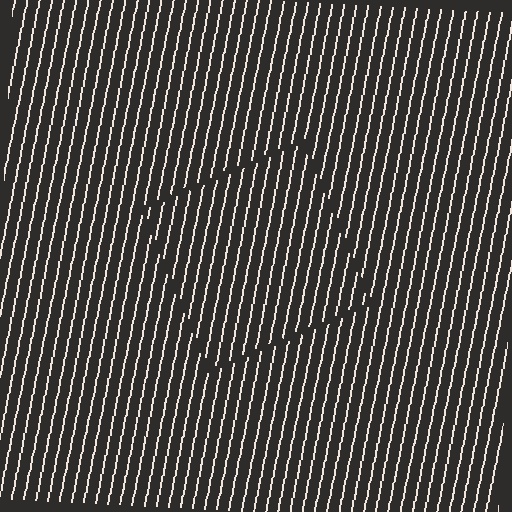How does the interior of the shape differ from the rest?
The interior of the shape contains the same grating, shifted by half a period — the contour is defined by the phase discontinuity where line-ends from the inner and outer gratings abut.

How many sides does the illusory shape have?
4 sides — the line-ends trace a square.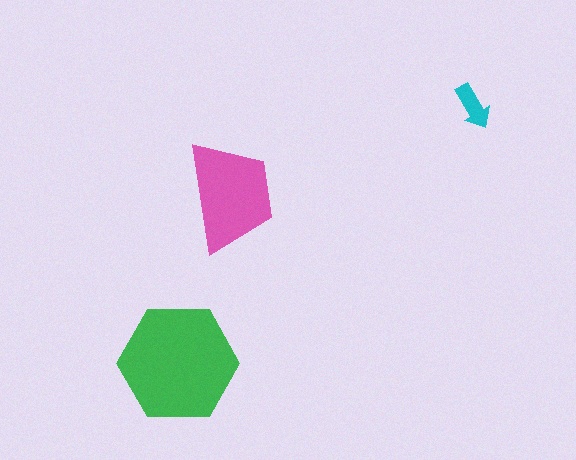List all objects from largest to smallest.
The green hexagon, the pink trapezoid, the cyan arrow.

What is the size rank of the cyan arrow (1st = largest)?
3rd.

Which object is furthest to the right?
The cyan arrow is rightmost.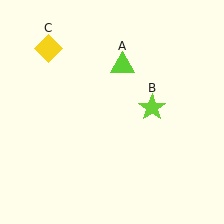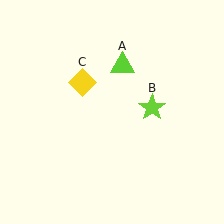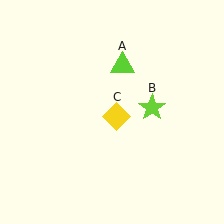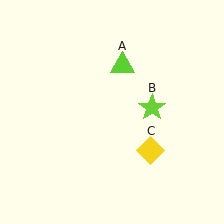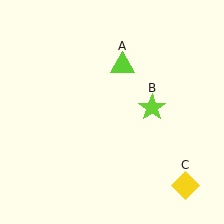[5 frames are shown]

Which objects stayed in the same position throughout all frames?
Lime triangle (object A) and lime star (object B) remained stationary.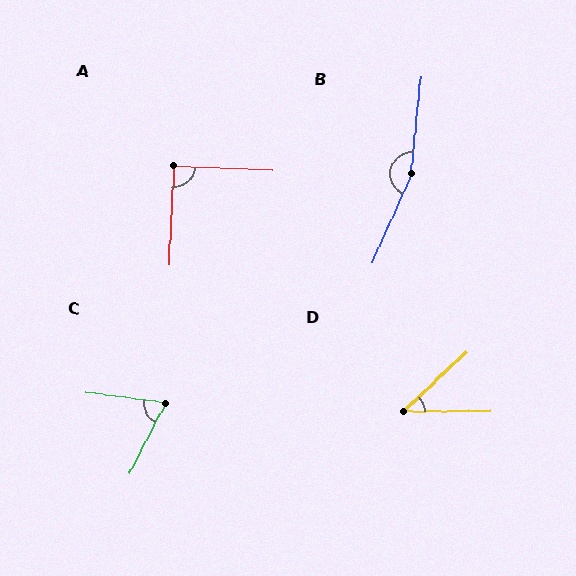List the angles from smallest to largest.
D (43°), C (70°), A (90°), B (162°).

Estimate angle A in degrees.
Approximately 90 degrees.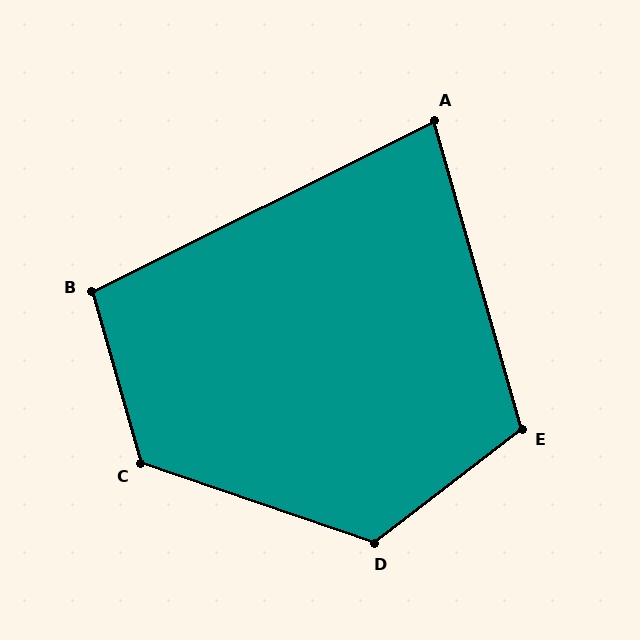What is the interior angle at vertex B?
Approximately 101 degrees (obtuse).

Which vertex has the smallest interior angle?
A, at approximately 79 degrees.